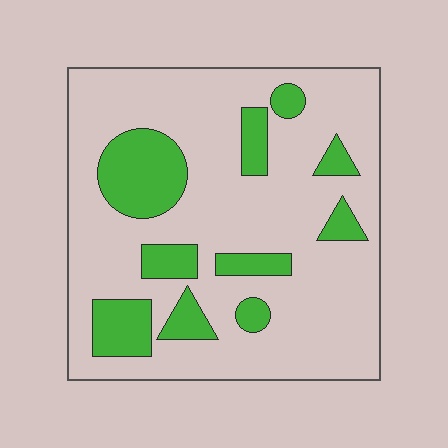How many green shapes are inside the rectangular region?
10.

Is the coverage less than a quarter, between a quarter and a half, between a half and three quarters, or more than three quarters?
Less than a quarter.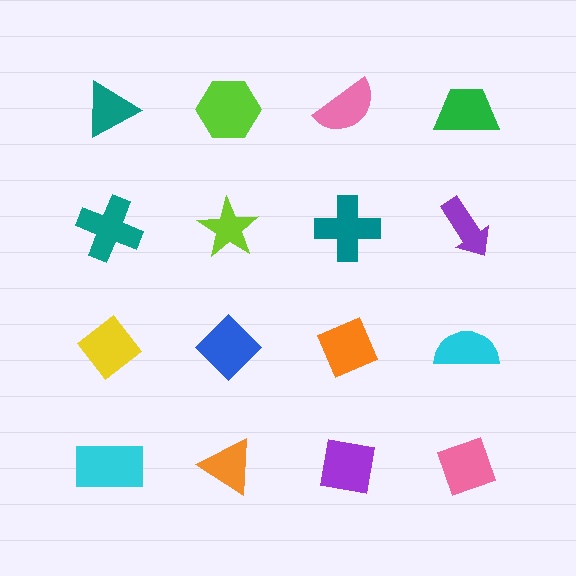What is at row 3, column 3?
An orange diamond.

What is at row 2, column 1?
A teal cross.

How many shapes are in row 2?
4 shapes.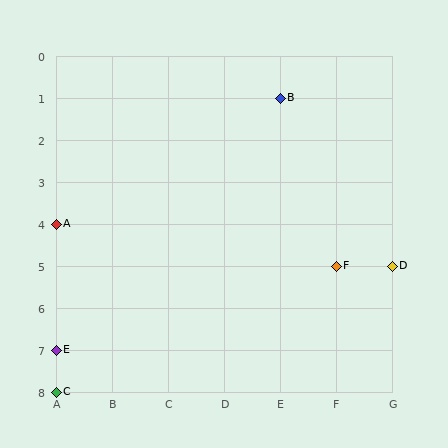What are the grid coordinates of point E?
Point E is at grid coordinates (A, 7).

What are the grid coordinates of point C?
Point C is at grid coordinates (A, 8).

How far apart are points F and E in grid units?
Points F and E are 5 columns and 2 rows apart (about 5.4 grid units diagonally).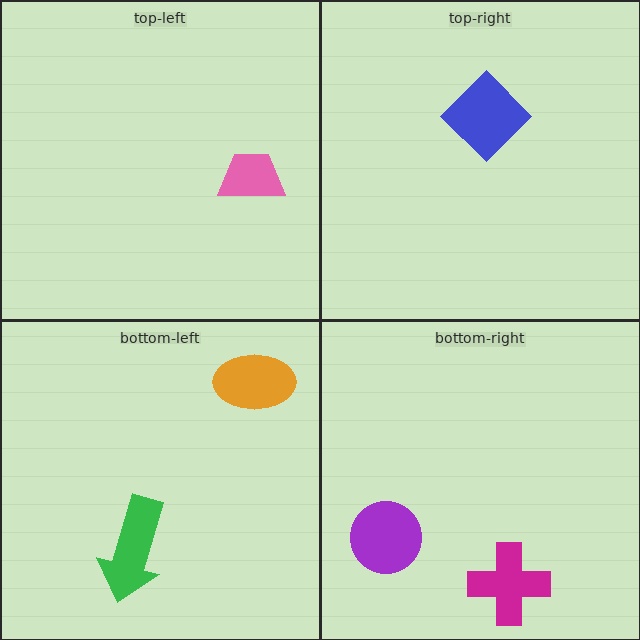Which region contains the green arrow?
The bottom-left region.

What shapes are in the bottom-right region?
The magenta cross, the purple circle.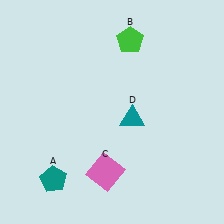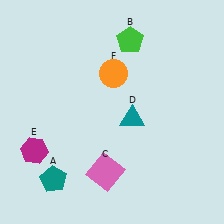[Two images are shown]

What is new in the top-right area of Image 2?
An orange circle (F) was added in the top-right area of Image 2.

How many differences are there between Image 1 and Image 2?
There are 2 differences between the two images.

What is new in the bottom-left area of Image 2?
A magenta hexagon (E) was added in the bottom-left area of Image 2.